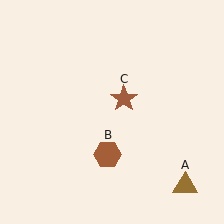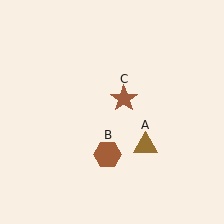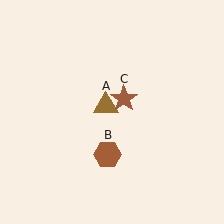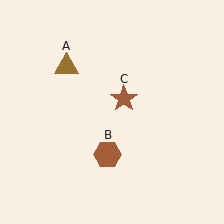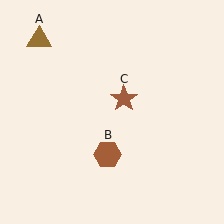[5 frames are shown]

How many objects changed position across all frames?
1 object changed position: brown triangle (object A).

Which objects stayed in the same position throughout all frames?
Brown hexagon (object B) and brown star (object C) remained stationary.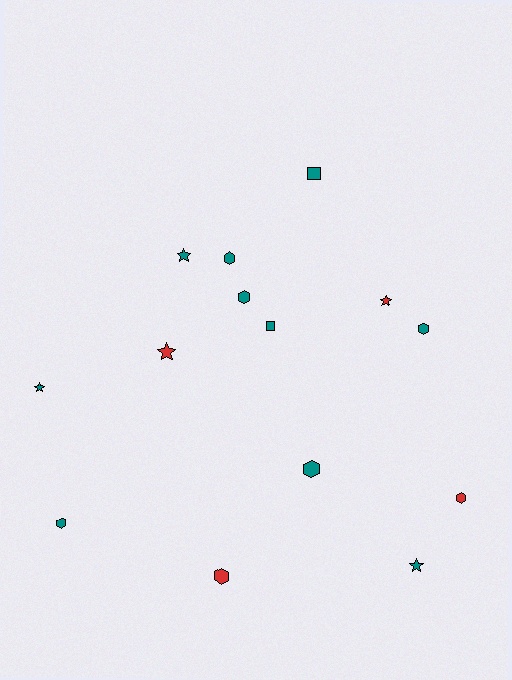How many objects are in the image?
There are 14 objects.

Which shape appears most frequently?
Hexagon, with 7 objects.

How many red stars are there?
There are 2 red stars.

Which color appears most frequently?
Teal, with 10 objects.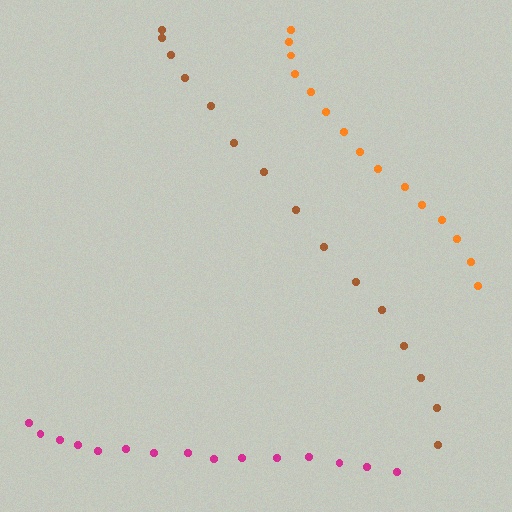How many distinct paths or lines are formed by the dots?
There are 3 distinct paths.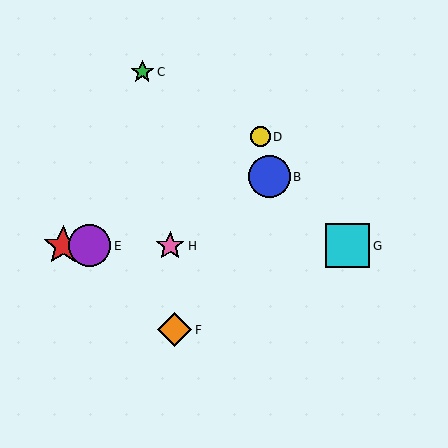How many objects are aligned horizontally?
4 objects (A, E, G, H) are aligned horizontally.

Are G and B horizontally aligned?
No, G is at y≈246 and B is at y≈177.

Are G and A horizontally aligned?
Yes, both are at y≈246.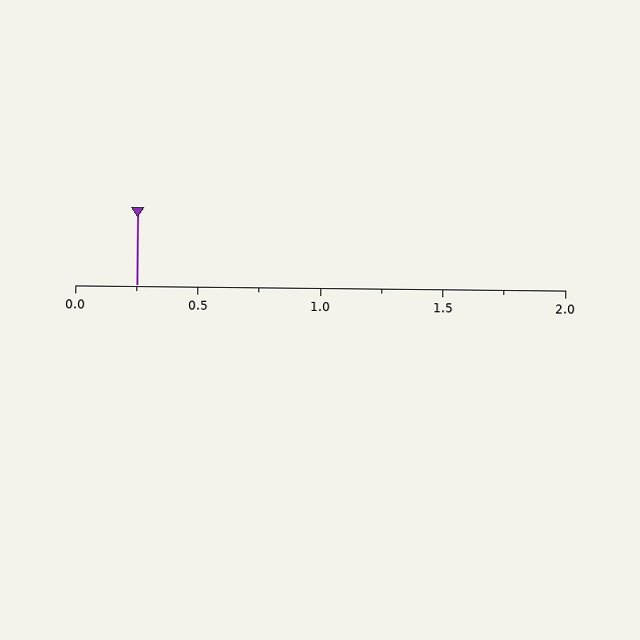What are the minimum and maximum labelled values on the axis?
The axis runs from 0.0 to 2.0.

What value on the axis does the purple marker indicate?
The marker indicates approximately 0.25.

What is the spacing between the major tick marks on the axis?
The major ticks are spaced 0.5 apart.